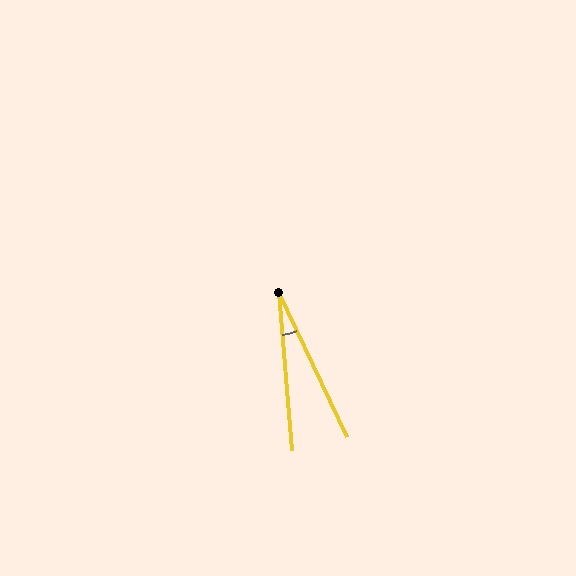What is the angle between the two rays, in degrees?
Approximately 21 degrees.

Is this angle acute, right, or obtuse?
It is acute.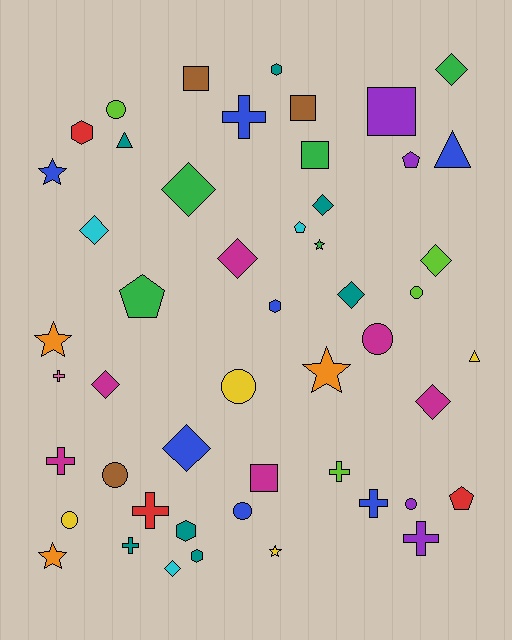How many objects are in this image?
There are 50 objects.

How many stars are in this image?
There are 6 stars.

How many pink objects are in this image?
There is 1 pink object.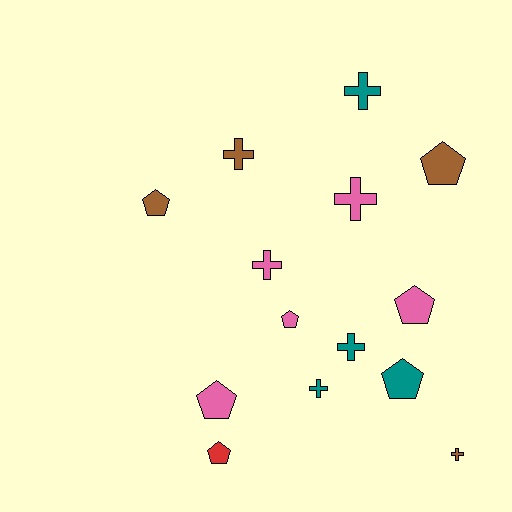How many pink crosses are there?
There are 2 pink crosses.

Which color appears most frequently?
Pink, with 5 objects.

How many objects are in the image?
There are 14 objects.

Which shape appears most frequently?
Pentagon, with 7 objects.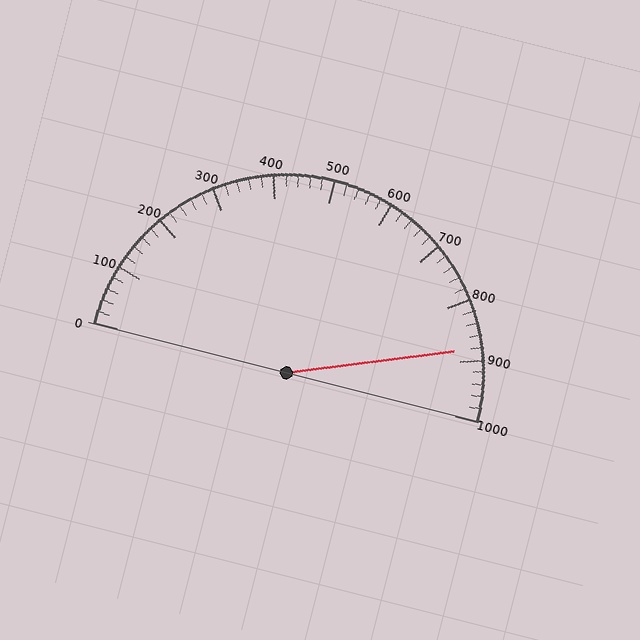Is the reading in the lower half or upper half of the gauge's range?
The reading is in the upper half of the range (0 to 1000).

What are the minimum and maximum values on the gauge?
The gauge ranges from 0 to 1000.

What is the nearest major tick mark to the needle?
The nearest major tick mark is 900.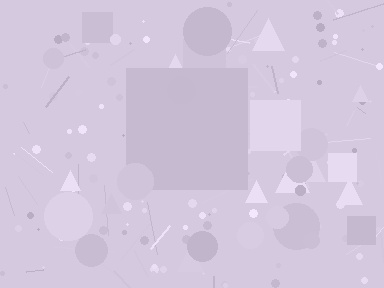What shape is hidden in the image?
A square is hidden in the image.